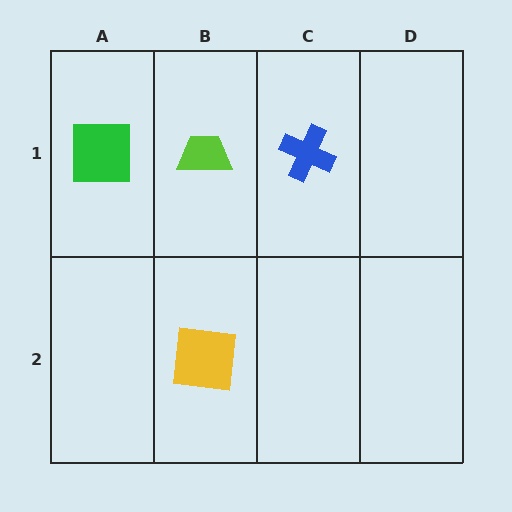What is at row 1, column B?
A lime trapezoid.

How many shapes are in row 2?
1 shape.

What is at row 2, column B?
A yellow square.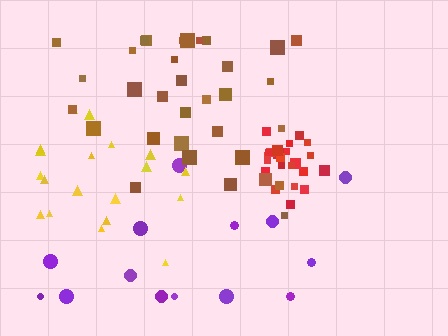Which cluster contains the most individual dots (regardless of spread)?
Brown (35).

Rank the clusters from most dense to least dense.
red, yellow, brown, purple.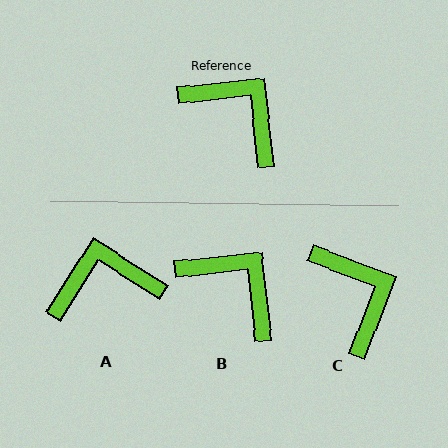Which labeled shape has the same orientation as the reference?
B.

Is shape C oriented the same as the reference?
No, it is off by about 27 degrees.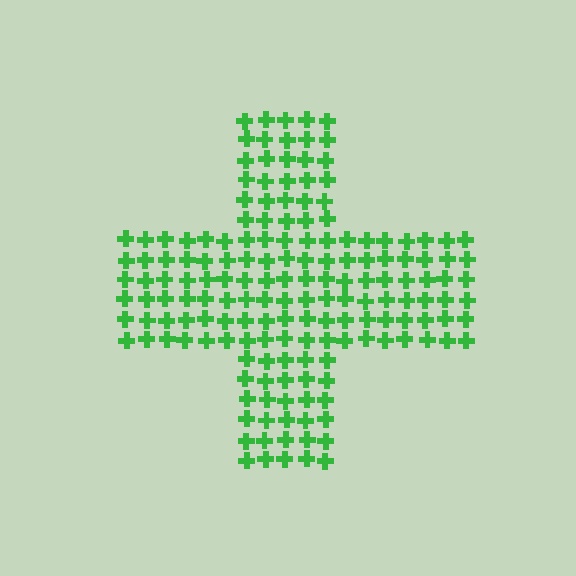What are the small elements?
The small elements are crosses.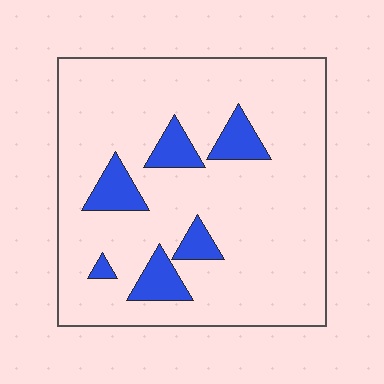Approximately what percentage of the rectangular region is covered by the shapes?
Approximately 15%.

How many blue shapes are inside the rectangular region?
6.